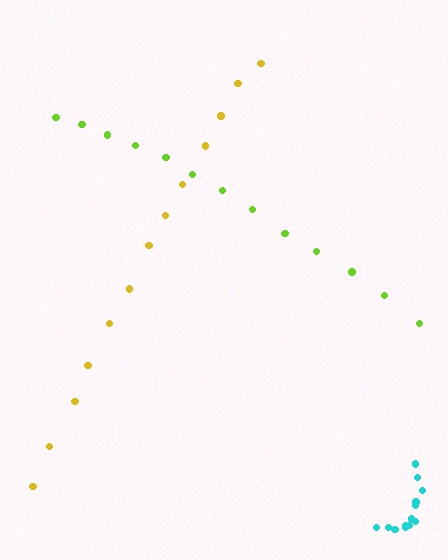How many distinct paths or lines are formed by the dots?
There are 3 distinct paths.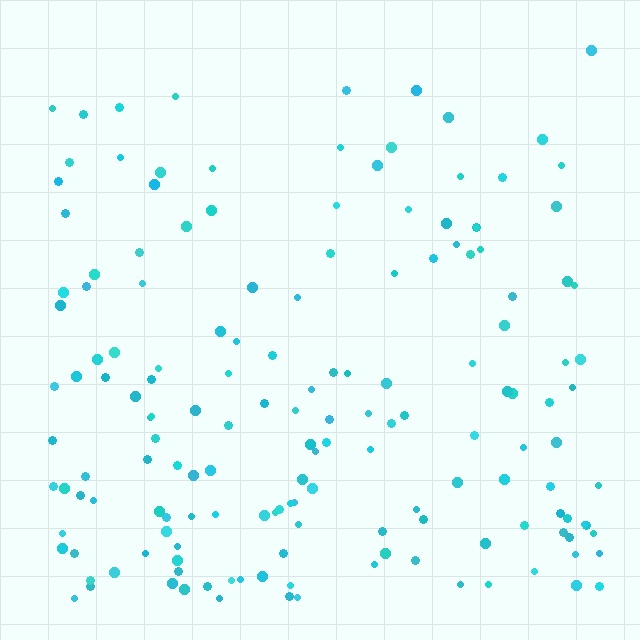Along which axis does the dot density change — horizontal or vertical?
Vertical.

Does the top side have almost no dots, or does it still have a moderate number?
Still a moderate number, just noticeably fewer than the bottom.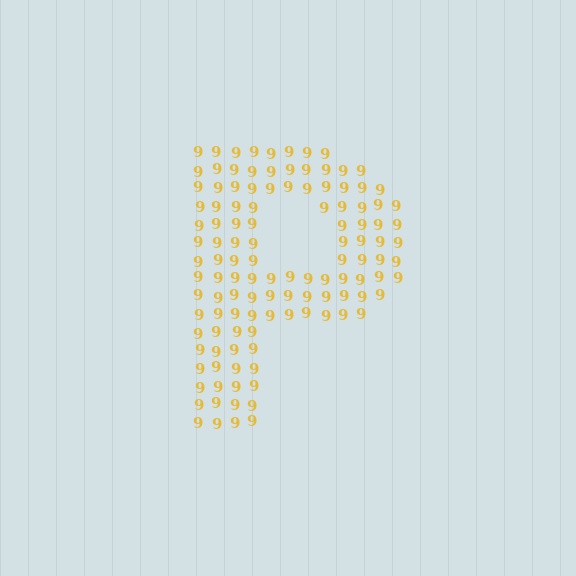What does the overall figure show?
The overall figure shows the letter P.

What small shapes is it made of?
It is made of small digit 9's.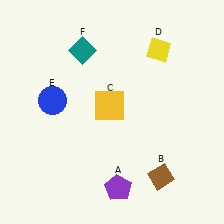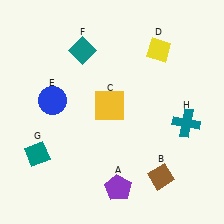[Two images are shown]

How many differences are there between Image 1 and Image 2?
There are 2 differences between the two images.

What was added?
A teal diamond (G), a teal cross (H) were added in Image 2.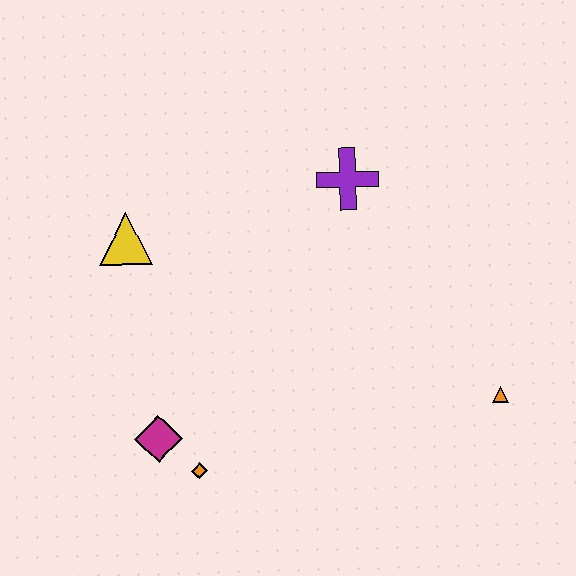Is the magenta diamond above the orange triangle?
No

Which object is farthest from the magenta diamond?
The orange triangle is farthest from the magenta diamond.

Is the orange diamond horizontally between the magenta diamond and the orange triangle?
Yes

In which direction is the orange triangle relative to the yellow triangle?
The orange triangle is to the right of the yellow triangle.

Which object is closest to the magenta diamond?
The orange diamond is closest to the magenta diamond.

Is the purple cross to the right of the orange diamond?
Yes